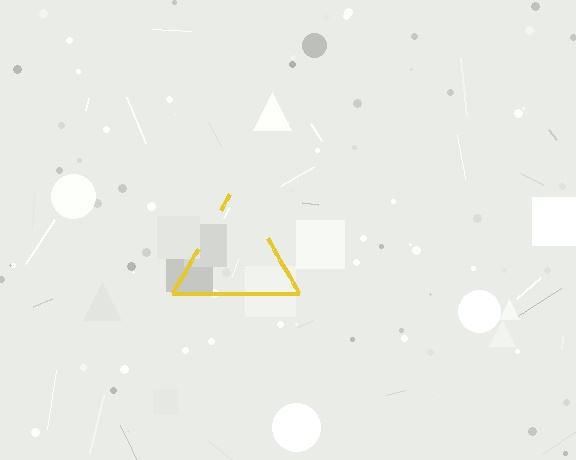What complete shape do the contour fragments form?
The contour fragments form a triangle.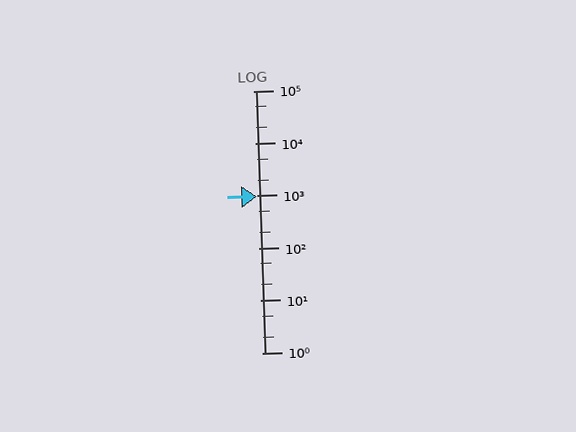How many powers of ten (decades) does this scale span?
The scale spans 5 decades, from 1 to 100000.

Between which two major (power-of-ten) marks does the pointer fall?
The pointer is between 100 and 1000.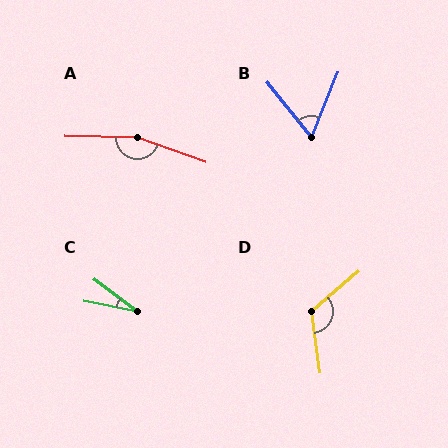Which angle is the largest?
A, at approximately 162 degrees.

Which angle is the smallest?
C, at approximately 26 degrees.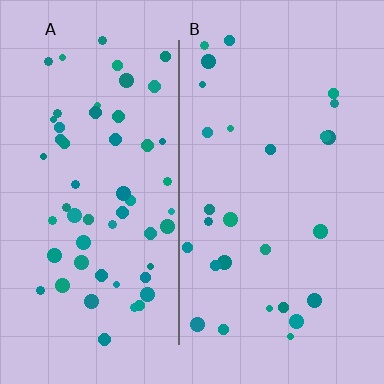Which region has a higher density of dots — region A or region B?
A (the left).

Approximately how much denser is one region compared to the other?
Approximately 2.2× — region A over region B.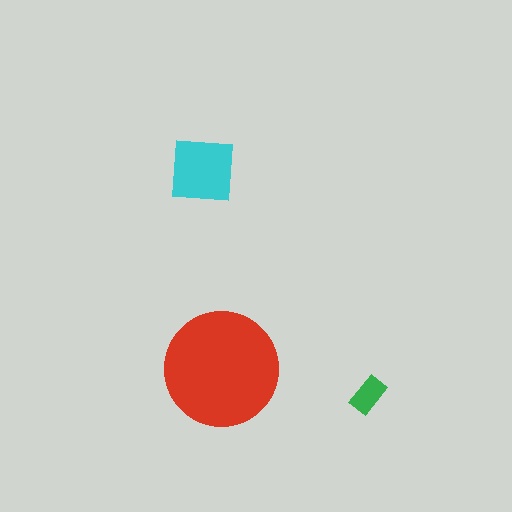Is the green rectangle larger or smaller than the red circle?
Smaller.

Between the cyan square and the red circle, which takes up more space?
The red circle.